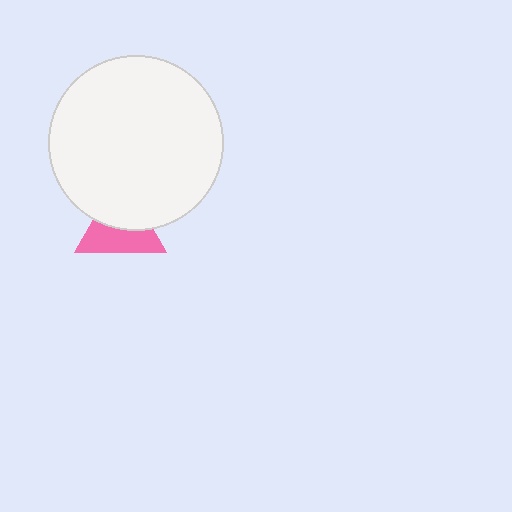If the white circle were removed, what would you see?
You would see the complete pink triangle.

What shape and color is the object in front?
The object in front is a white circle.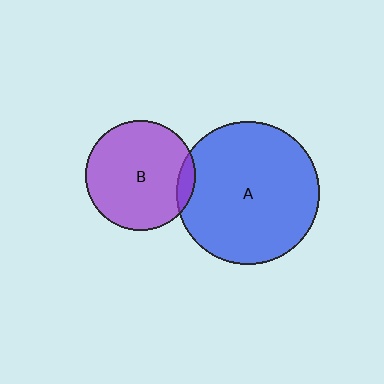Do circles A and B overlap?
Yes.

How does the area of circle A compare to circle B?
Approximately 1.7 times.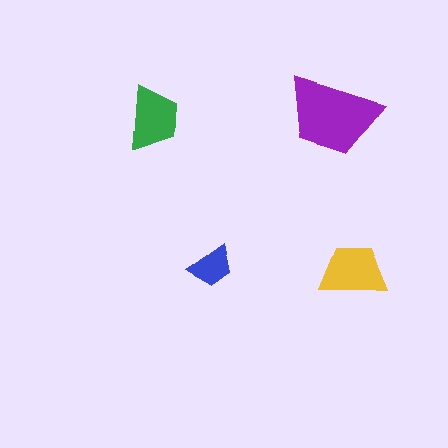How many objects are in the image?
There are 4 objects in the image.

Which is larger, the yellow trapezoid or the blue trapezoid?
The yellow one.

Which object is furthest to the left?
The green trapezoid is leftmost.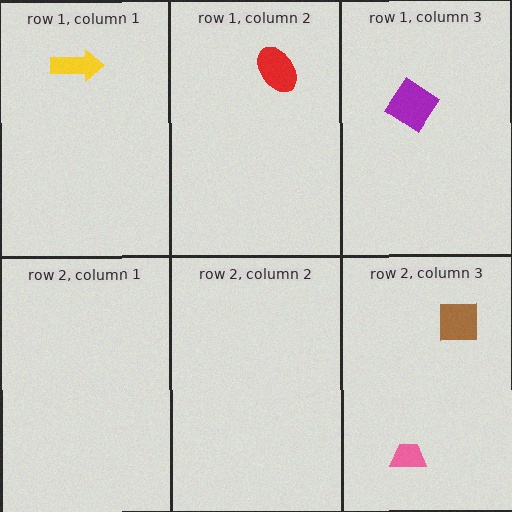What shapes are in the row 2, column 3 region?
The pink trapezoid, the brown square.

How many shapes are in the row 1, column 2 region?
1.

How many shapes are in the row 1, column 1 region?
1.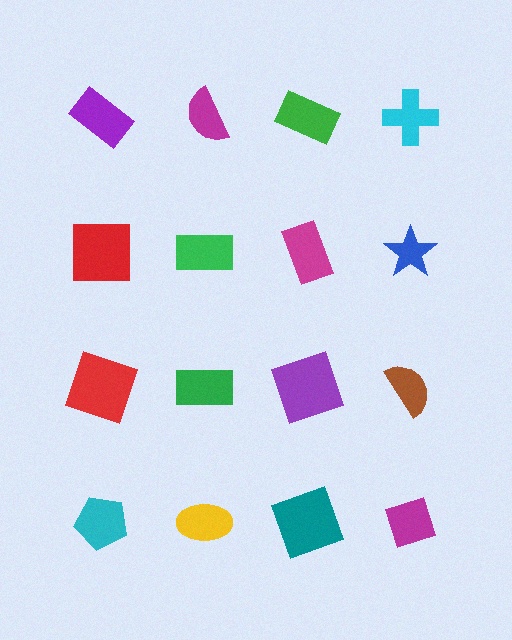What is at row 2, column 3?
A magenta rectangle.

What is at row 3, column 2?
A green rectangle.